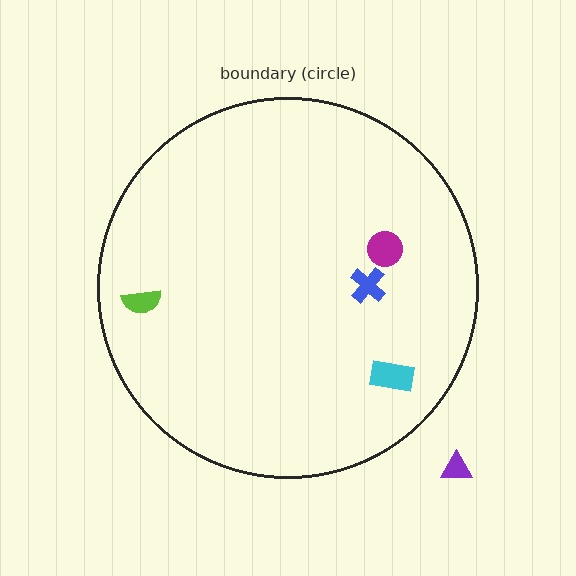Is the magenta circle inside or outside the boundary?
Inside.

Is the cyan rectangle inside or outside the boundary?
Inside.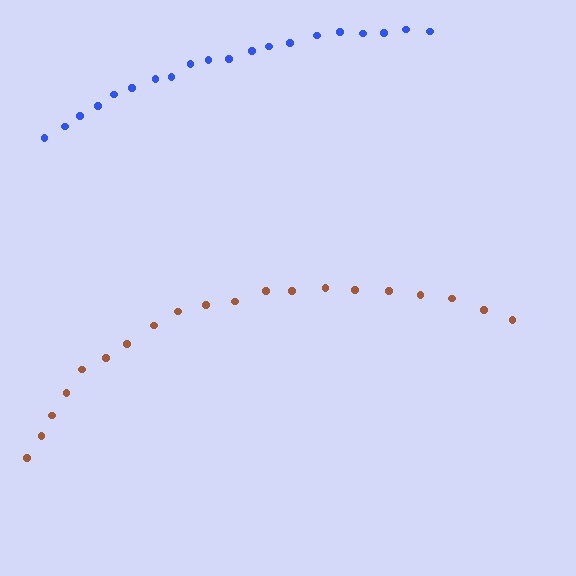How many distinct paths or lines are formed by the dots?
There are 2 distinct paths.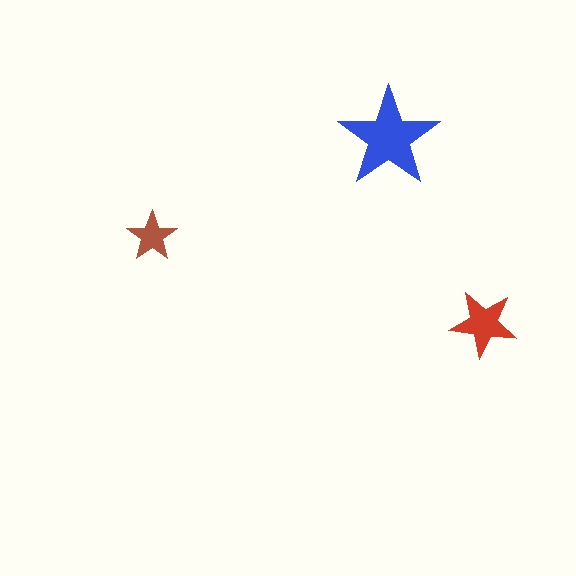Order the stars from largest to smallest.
the blue one, the red one, the brown one.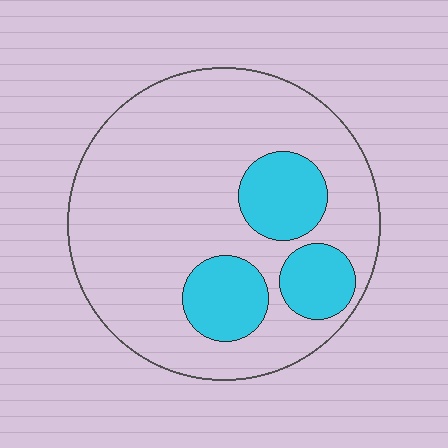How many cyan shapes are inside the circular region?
3.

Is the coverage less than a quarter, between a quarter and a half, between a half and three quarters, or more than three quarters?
Less than a quarter.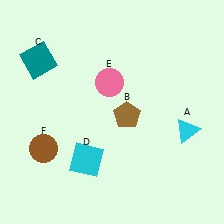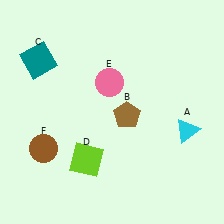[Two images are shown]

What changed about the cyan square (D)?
In Image 1, D is cyan. In Image 2, it changed to lime.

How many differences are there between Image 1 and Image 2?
There is 1 difference between the two images.